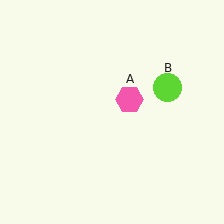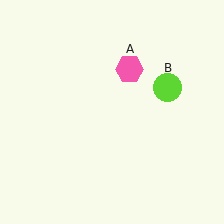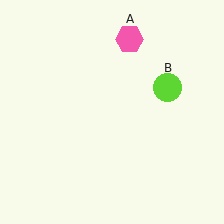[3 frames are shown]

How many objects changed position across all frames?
1 object changed position: pink hexagon (object A).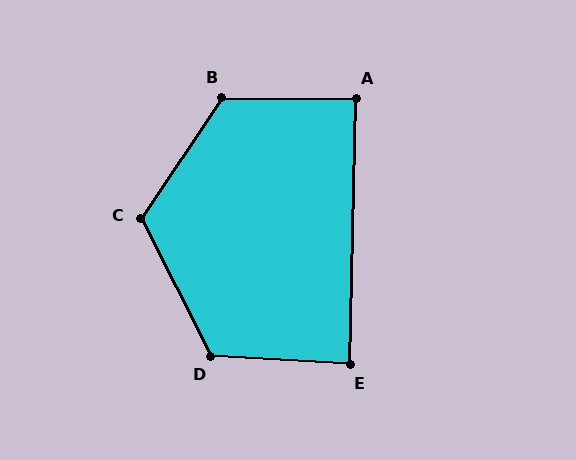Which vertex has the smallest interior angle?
E, at approximately 88 degrees.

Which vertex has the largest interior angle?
B, at approximately 123 degrees.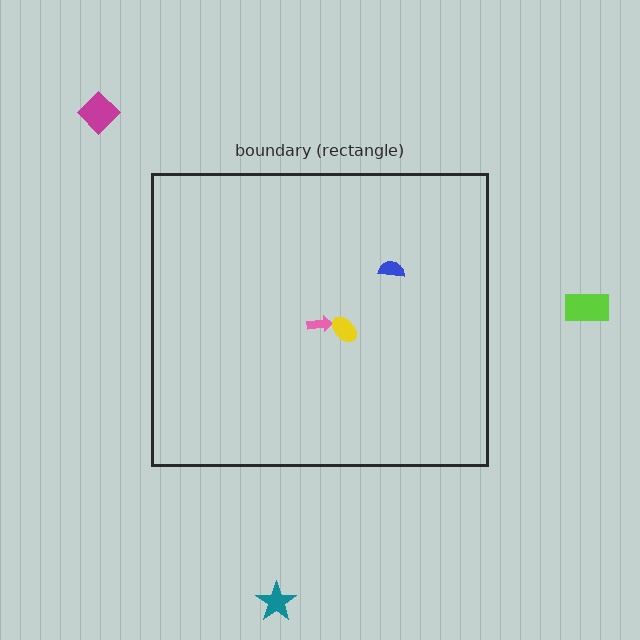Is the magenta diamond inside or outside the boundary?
Outside.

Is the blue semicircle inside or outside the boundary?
Inside.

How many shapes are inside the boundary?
3 inside, 3 outside.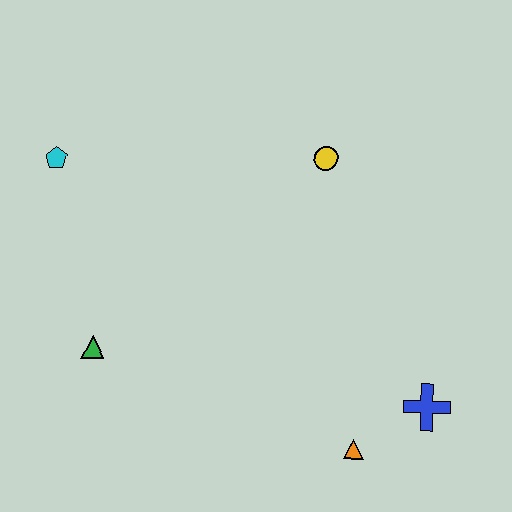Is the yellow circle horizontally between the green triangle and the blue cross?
Yes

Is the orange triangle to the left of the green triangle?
No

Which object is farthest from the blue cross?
The cyan pentagon is farthest from the blue cross.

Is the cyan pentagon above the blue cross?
Yes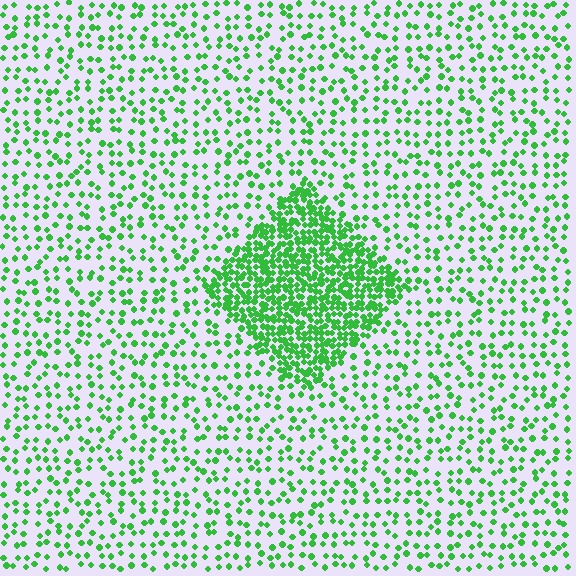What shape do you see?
I see a diamond.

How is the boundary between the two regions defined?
The boundary is defined by a change in element density (approximately 3.1x ratio). All elements are the same color, size, and shape.